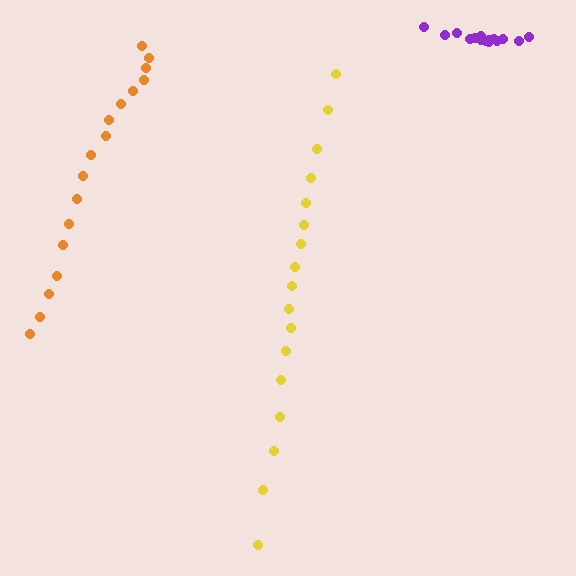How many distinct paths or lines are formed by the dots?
There are 3 distinct paths.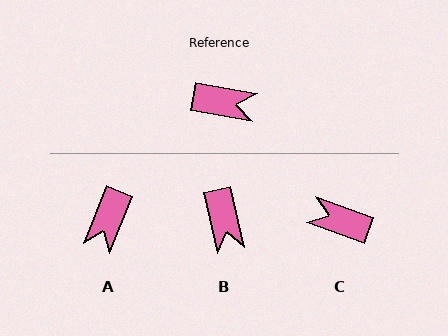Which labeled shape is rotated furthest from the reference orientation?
C, about 170 degrees away.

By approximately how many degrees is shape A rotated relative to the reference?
Approximately 101 degrees clockwise.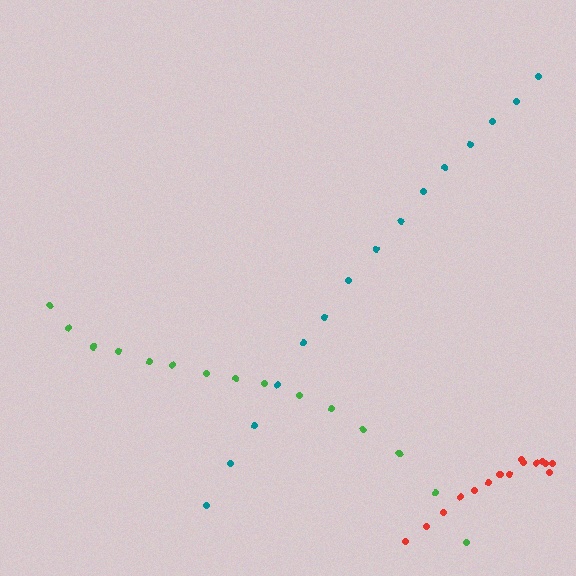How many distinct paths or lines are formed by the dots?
There are 3 distinct paths.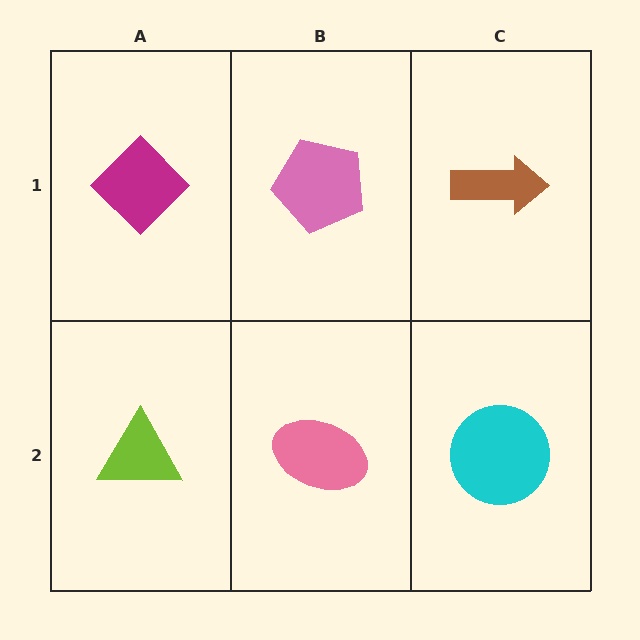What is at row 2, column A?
A lime triangle.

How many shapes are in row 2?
3 shapes.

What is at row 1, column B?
A pink pentagon.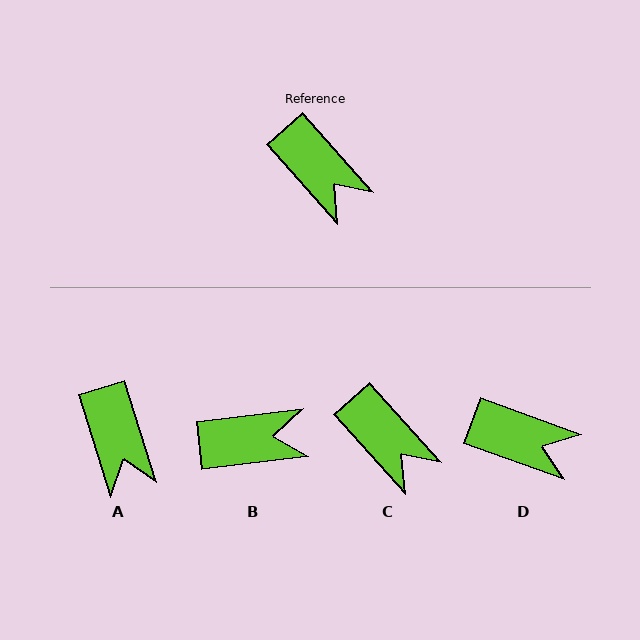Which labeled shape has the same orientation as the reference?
C.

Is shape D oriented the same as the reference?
No, it is off by about 29 degrees.